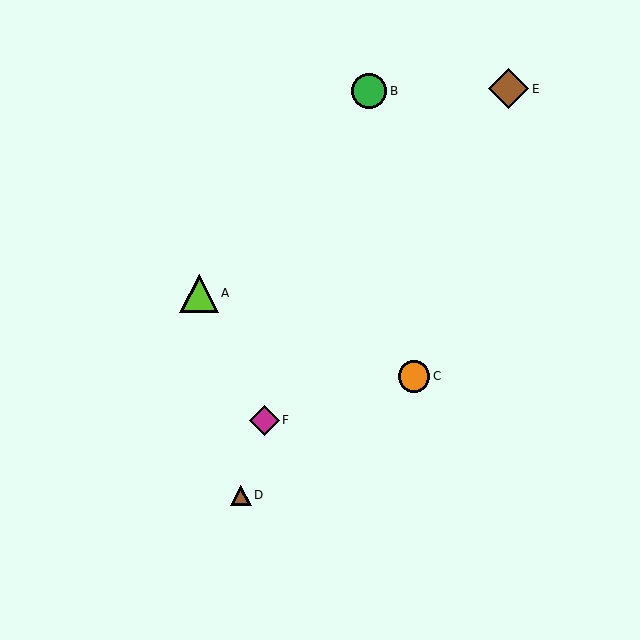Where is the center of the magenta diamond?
The center of the magenta diamond is at (264, 420).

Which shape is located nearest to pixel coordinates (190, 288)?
The lime triangle (labeled A) at (199, 293) is nearest to that location.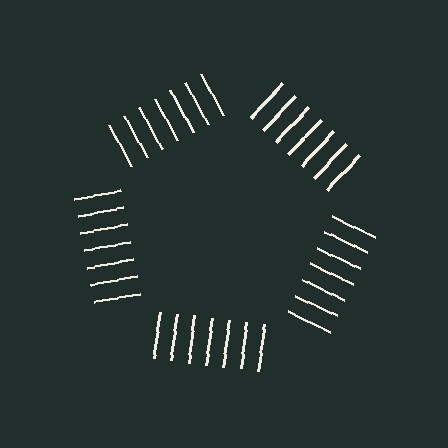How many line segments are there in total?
35 — 7 along each of the 5 edges.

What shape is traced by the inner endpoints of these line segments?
An illusory pentagon — the line segments terminate on its edges but no continuous stroke is drawn.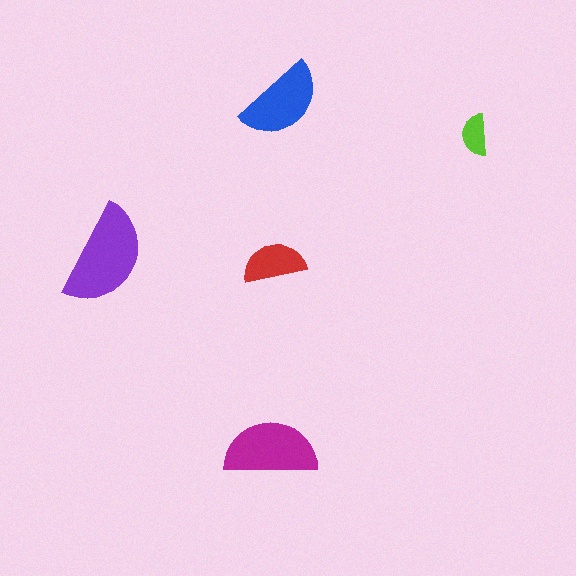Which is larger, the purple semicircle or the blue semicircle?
The purple one.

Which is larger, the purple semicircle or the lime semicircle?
The purple one.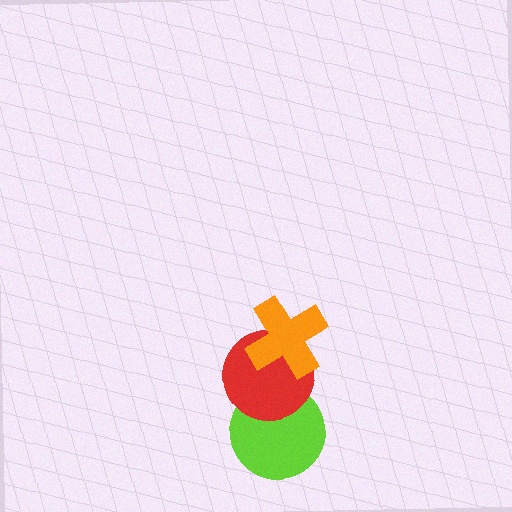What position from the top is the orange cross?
The orange cross is 1st from the top.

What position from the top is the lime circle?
The lime circle is 3rd from the top.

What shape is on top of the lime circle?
The red circle is on top of the lime circle.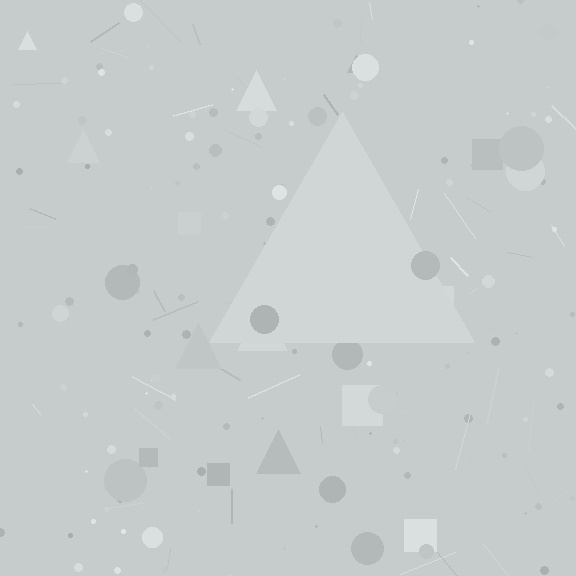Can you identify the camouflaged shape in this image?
The camouflaged shape is a triangle.